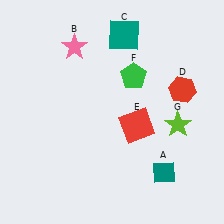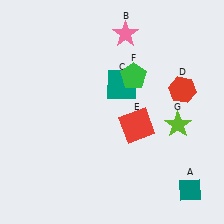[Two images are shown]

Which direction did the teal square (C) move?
The teal square (C) moved down.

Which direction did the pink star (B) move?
The pink star (B) moved right.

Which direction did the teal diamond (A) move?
The teal diamond (A) moved right.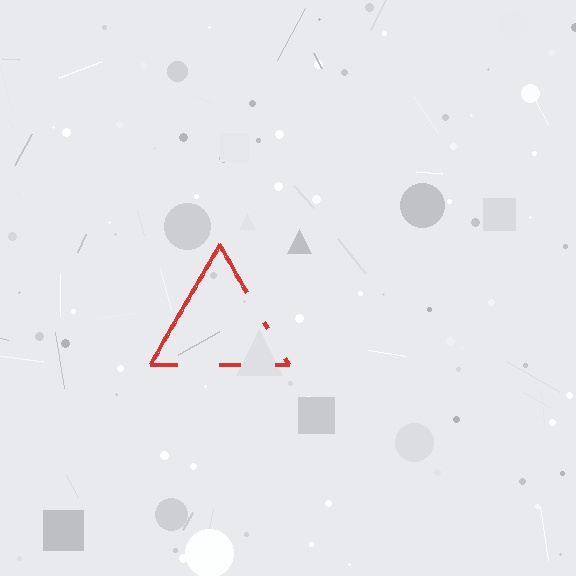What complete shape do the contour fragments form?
The contour fragments form a triangle.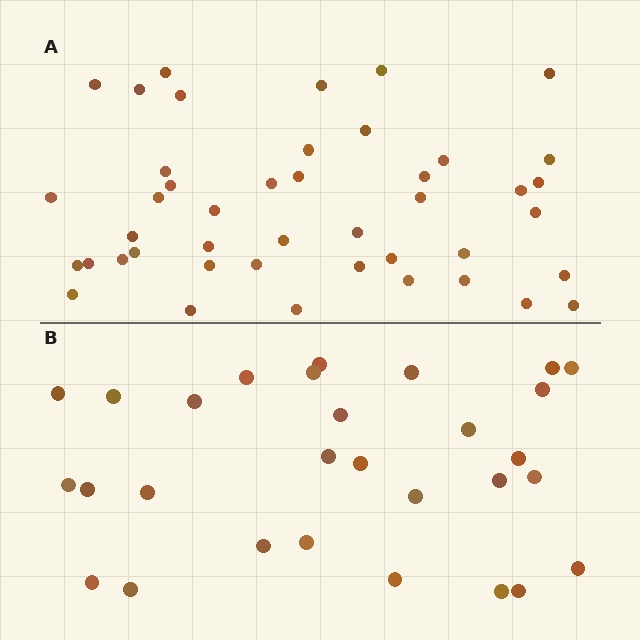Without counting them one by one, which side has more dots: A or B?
Region A (the top region) has more dots.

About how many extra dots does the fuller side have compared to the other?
Region A has approximately 15 more dots than region B.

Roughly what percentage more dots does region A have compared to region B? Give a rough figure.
About 50% more.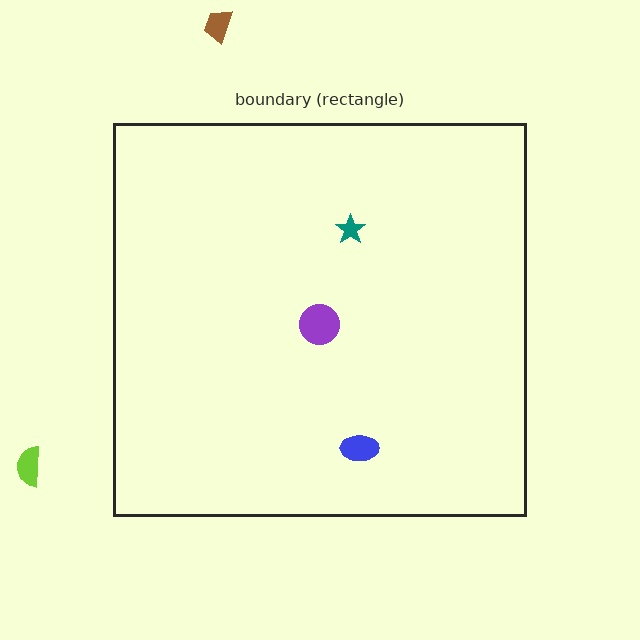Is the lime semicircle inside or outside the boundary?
Outside.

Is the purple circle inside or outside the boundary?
Inside.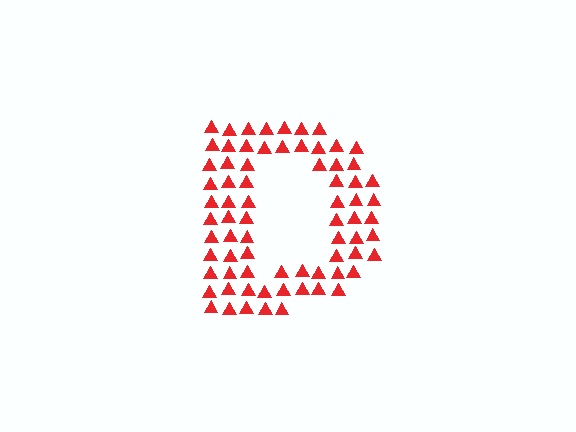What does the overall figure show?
The overall figure shows the letter D.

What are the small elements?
The small elements are triangles.